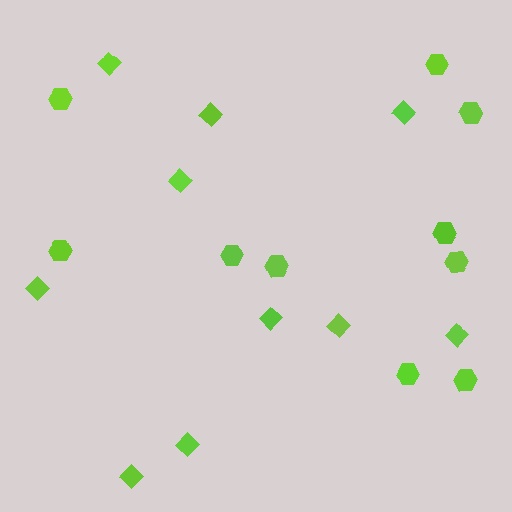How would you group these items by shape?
There are 2 groups: one group of diamonds (10) and one group of hexagons (10).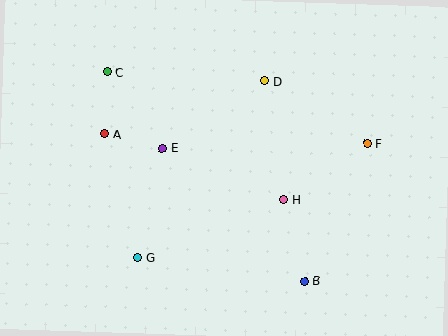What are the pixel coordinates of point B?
Point B is at (304, 281).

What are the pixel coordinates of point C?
Point C is at (107, 72).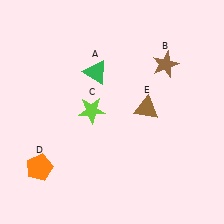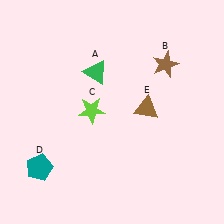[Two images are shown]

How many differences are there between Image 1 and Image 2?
There is 1 difference between the two images.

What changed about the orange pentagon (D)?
In Image 1, D is orange. In Image 2, it changed to teal.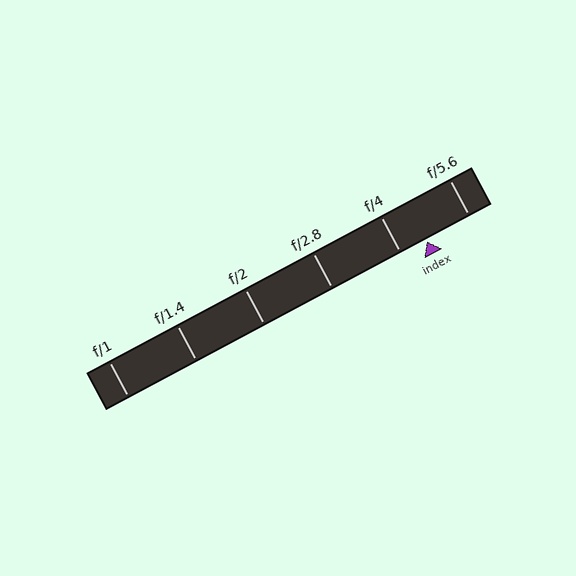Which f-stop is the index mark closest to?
The index mark is closest to f/4.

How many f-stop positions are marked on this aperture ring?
There are 6 f-stop positions marked.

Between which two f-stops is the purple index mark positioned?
The index mark is between f/4 and f/5.6.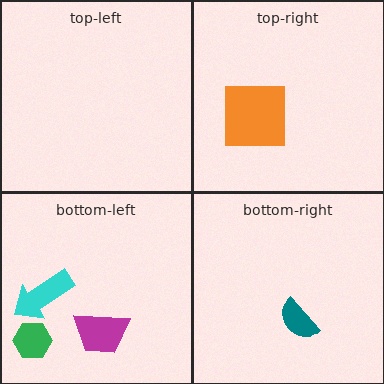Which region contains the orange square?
The top-right region.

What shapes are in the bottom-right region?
The teal semicircle.